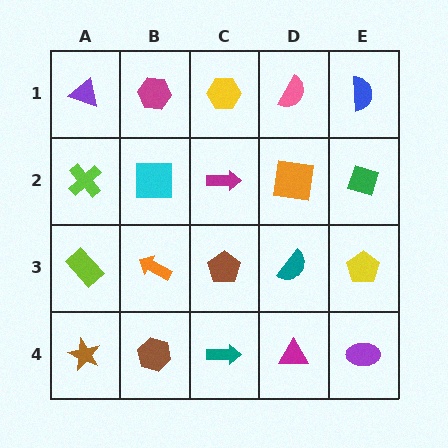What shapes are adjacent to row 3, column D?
An orange square (row 2, column D), a magenta triangle (row 4, column D), a brown pentagon (row 3, column C), a yellow pentagon (row 3, column E).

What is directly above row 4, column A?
A lime rectangle.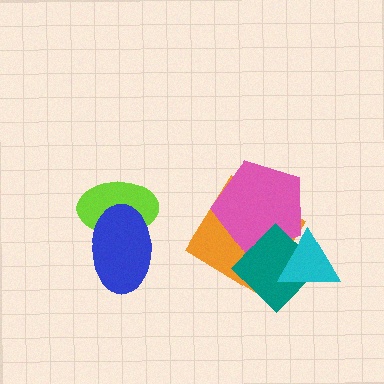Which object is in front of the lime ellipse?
The blue ellipse is in front of the lime ellipse.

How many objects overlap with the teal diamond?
3 objects overlap with the teal diamond.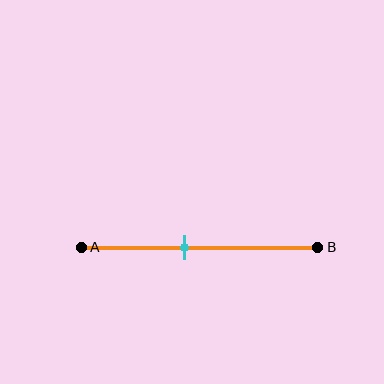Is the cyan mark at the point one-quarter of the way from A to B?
No, the mark is at about 45% from A, not at the 25% one-quarter point.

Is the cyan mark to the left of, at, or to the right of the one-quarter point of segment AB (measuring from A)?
The cyan mark is to the right of the one-quarter point of segment AB.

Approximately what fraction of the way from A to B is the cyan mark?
The cyan mark is approximately 45% of the way from A to B.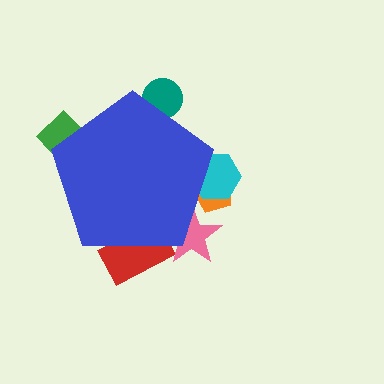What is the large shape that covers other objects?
A blue pentagon.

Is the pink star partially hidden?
Yes, the pink star is partially hidden behind the blue pentagon.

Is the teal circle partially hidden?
Yes, the teal circle is partially hidden behind the blue pentagon.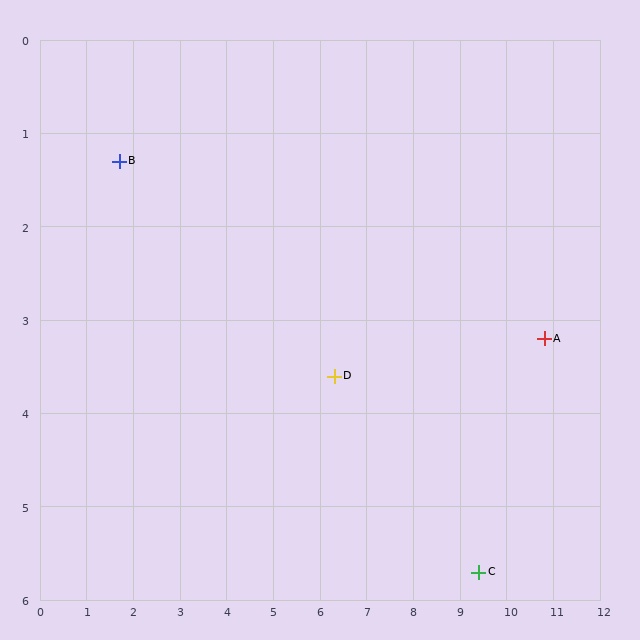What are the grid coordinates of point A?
Point A is at approximately (10.8, 3.2).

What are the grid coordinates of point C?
Point C is at approximately (9.4, 5.7).